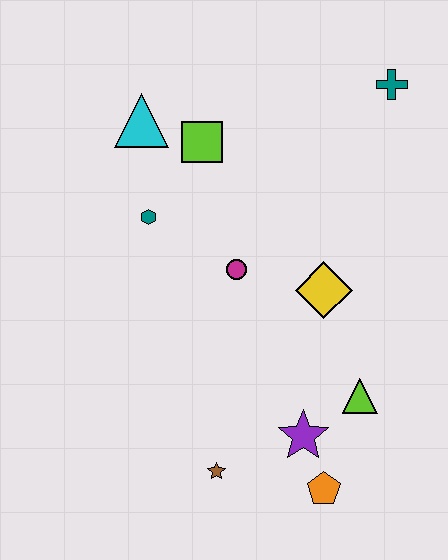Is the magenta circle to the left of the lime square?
No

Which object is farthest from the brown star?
The teal cross is farthest from the brown star.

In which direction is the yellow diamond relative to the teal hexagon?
The yellow diamond is to the right of the teal hexagon.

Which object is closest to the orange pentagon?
The purple star is closest to the orange pentagon.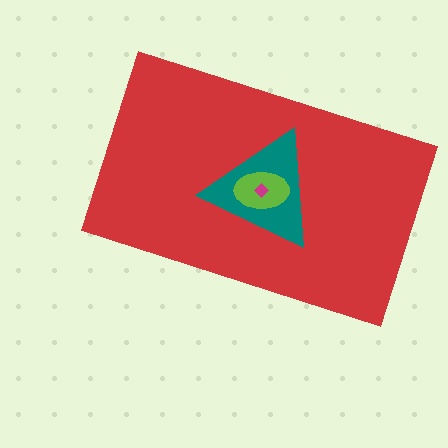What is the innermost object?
The magenta diamond.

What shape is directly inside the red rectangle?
The teal triangle.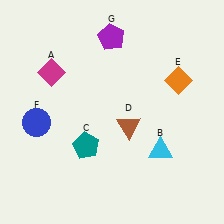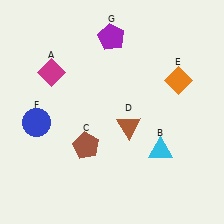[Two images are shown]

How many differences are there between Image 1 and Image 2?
There is 1 difference between the two images.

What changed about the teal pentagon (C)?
In Image 1, C is teal. In Image 2, it changed to brown.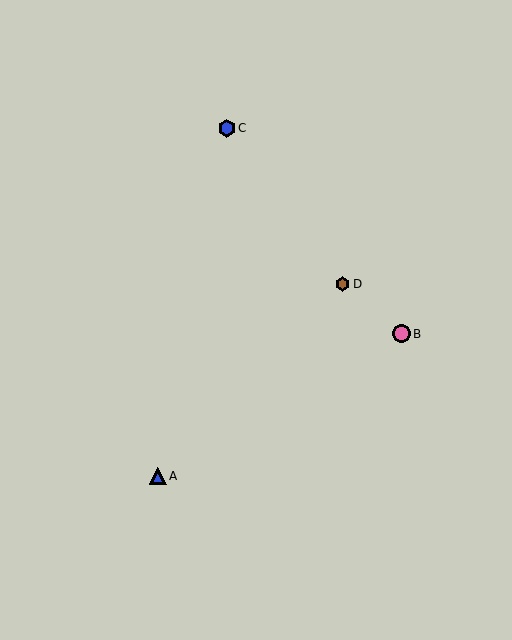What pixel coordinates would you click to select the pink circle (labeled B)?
Click at (401, 334) to select the pink circle B.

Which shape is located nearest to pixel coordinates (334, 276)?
The brown hexagon (labeled D) at (343, 284) is nearest to that location.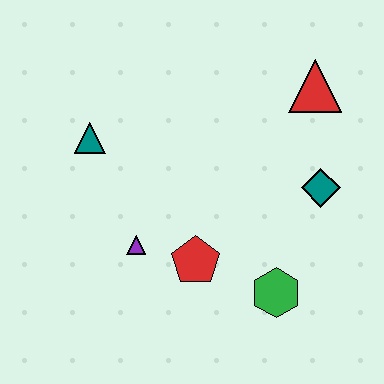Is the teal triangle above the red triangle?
No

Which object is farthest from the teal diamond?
The teal triangle is farthest from the teal diamond.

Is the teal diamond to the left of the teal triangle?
No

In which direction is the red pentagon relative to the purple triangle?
The red pentagon is to the right of the purple triangle.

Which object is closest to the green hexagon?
The red pentagon is closest to the green hexagon.